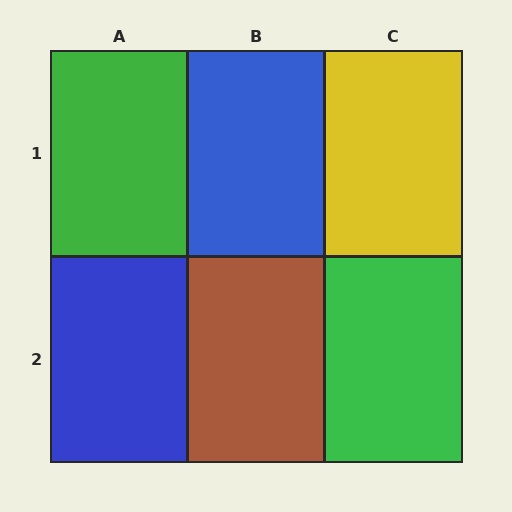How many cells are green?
2 cells are green.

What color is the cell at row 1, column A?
Green.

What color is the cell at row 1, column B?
Blue.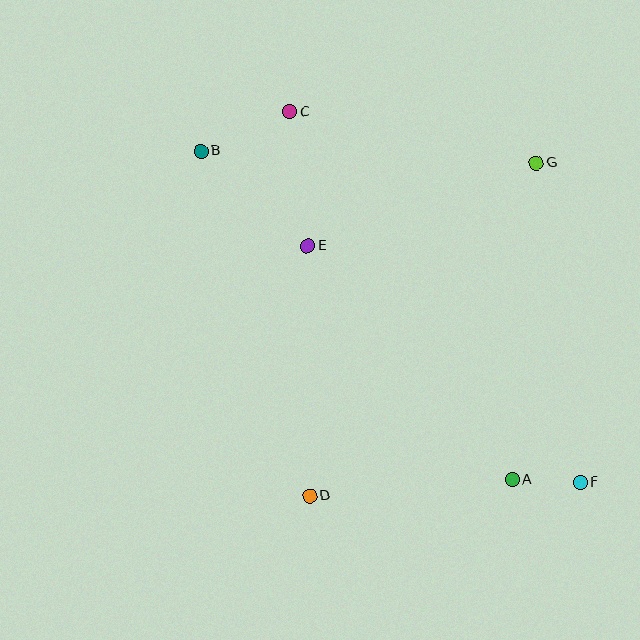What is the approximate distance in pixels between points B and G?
The distance between B and G is approximately 336 pixels.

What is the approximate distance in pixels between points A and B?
The distance between A and B is approximately 453 pixels.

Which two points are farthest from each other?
Points B and F are farthest from each other.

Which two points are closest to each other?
Points A and F are closest to each other.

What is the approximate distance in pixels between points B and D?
The distance between B and D is approximately 362 pixels.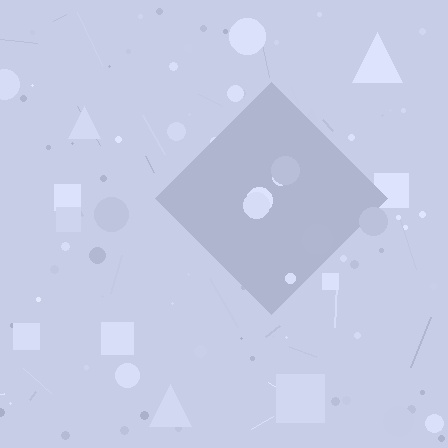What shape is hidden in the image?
A diamond is hidden in the image.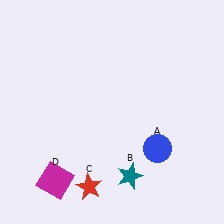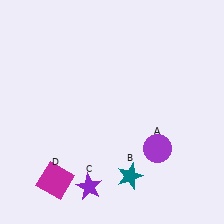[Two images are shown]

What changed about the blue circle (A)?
In Image 1, A is blue. In Image 2, it changed to purple.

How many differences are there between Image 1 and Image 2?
There are 2 differences between the two images.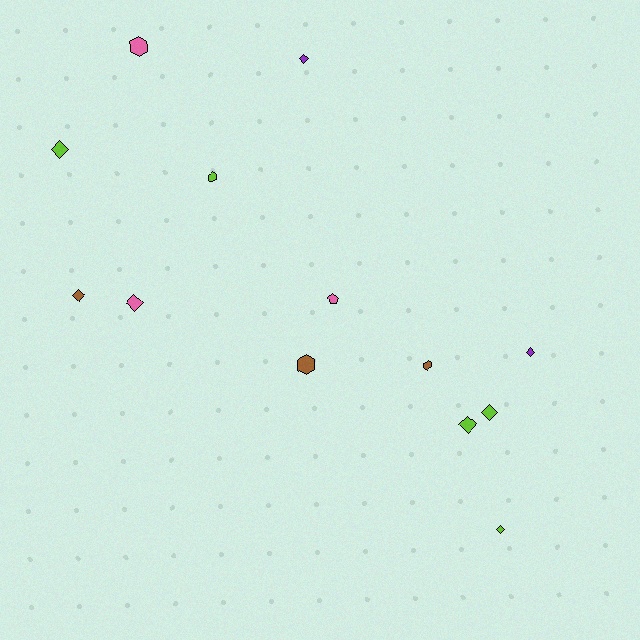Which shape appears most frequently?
Diamond, with 8 objects.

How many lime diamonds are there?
There are 4 lime diamonds.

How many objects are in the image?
There are 13 objects.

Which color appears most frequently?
Lime, with 5 objects.